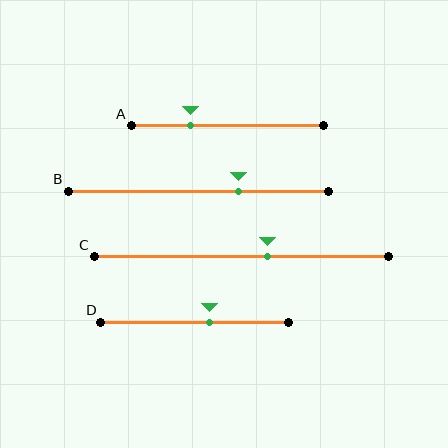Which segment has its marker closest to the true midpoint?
Segment D has its marker closest to the true midpoint.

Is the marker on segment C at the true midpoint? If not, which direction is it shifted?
No, the marker on segment C is shifted to the right by about 9% of the segment length.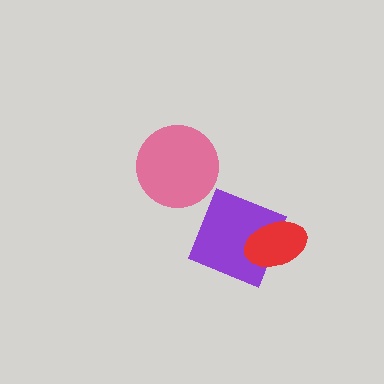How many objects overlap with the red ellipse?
1 object overlaps with the red ellipse.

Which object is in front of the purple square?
The red ellipse is in front of the purple square.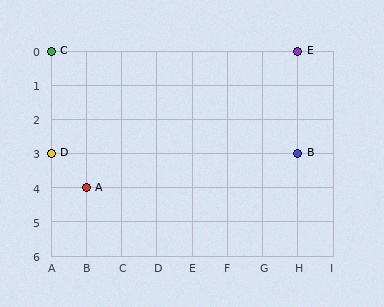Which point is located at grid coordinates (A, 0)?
Point C is at (A, 0).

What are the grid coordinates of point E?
Point E is at grid coordinates (H, 0).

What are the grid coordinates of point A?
Point A is at grid coordinates (B, 4).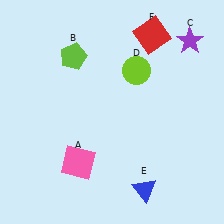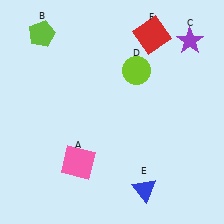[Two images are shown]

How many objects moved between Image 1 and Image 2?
1 object moved between the two images.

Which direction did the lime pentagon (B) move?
The lime pentagon (B) moved left.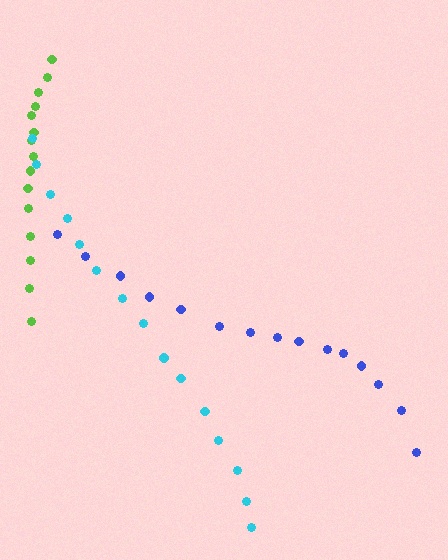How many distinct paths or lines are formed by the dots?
There are 3 distinct paths.